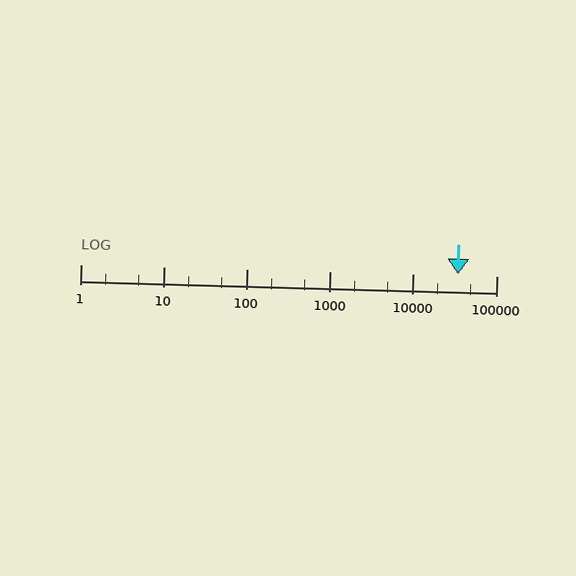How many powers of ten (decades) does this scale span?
The scale spans 5 decades, from 1 to 100000.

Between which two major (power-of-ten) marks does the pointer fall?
The pointer is between 10000 and 100000.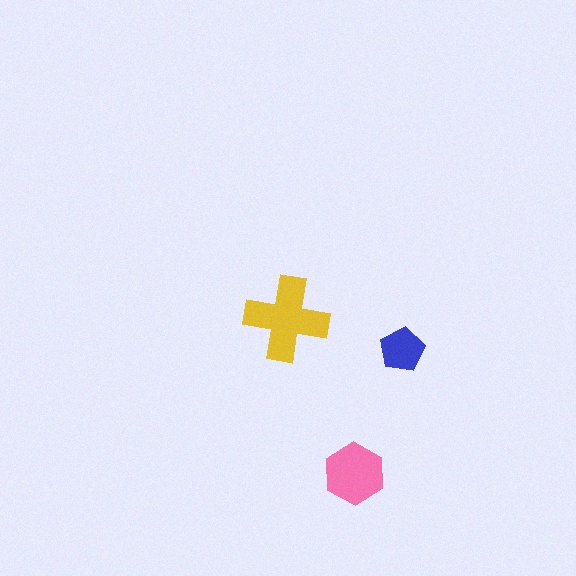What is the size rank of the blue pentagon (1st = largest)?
3rd.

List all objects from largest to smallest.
The yellow cross, the pink hexagon, the blue pentagon.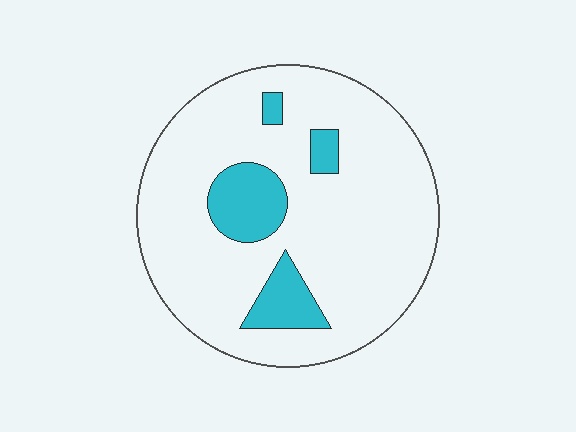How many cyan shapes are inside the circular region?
4.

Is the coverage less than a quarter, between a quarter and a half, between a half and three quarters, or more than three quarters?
Less than a quarter.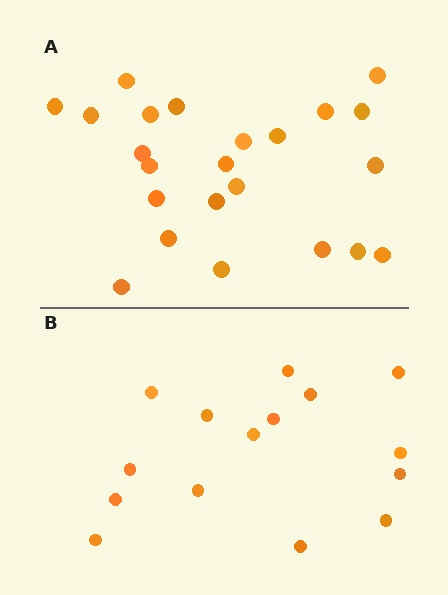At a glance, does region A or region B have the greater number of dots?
Region A (the top region) has more dots.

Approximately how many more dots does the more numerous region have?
Region A has roughly 8 or so more dots than region B.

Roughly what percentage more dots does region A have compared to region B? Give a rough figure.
About 55% more.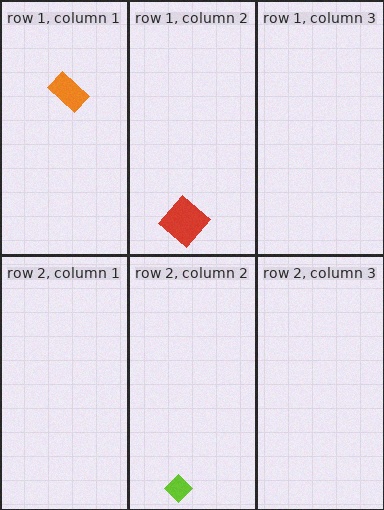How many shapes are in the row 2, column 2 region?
1.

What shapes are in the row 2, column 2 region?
The lime diamond.